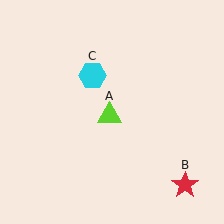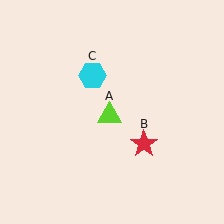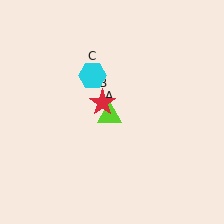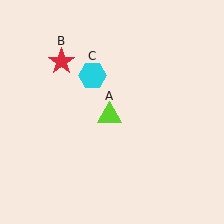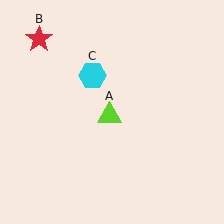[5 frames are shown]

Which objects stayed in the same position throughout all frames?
Lime triangle (object A) and cyan hexagon (object C) remained stationary.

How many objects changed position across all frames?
1 object changed position: red star (object B).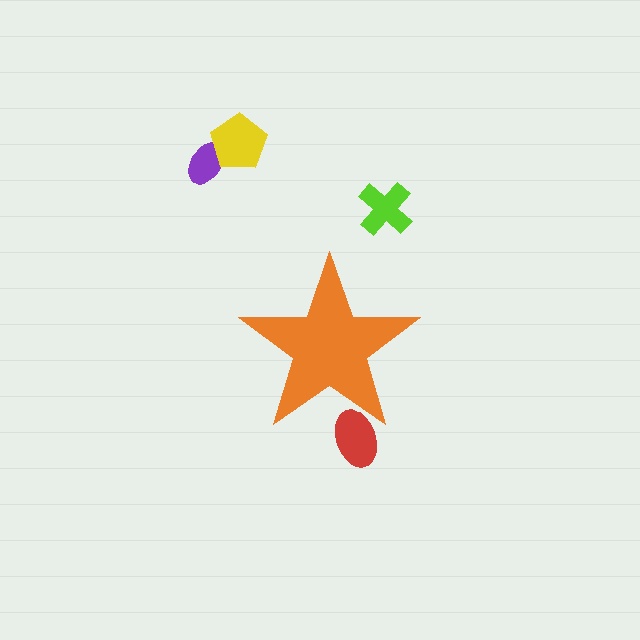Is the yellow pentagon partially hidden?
No, the yellow pentagon is fully visible.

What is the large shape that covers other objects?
An orange star.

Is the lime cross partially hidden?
No, the lime cross is fully visible.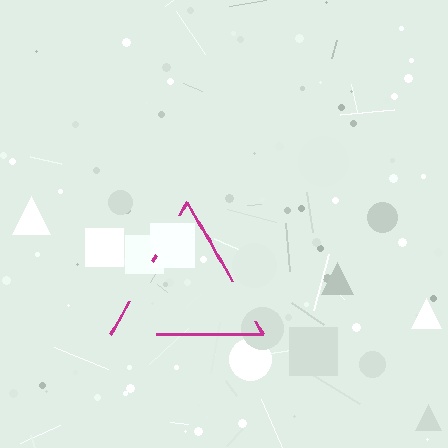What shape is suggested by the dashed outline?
The dashed outline suggests a triangle.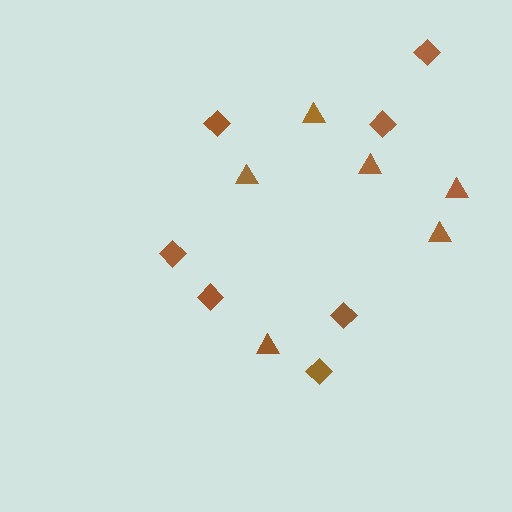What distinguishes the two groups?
There are 2 groups: one group of triangles (6) and one group of diamonds (7).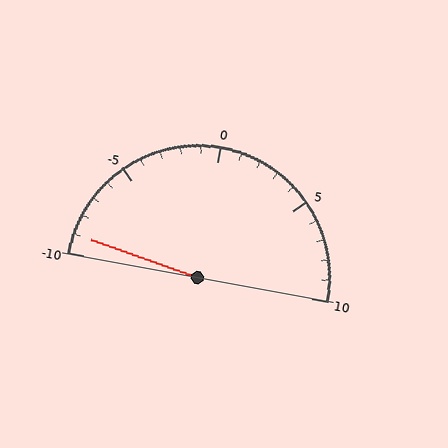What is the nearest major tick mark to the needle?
The nearest major tick mark is -10.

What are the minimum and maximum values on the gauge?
The gauge ranges from -10 to 10.